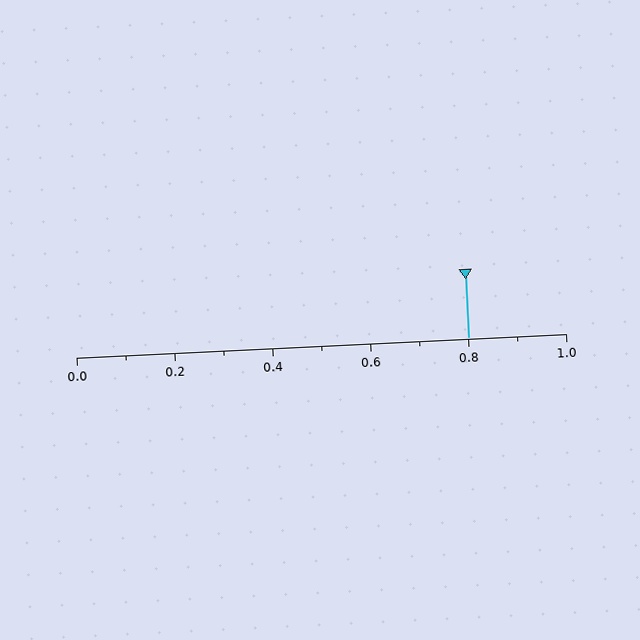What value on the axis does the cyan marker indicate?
The marker indicates approximately 0.8.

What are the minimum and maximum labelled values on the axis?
The axis runs from 0.0 to 1.0.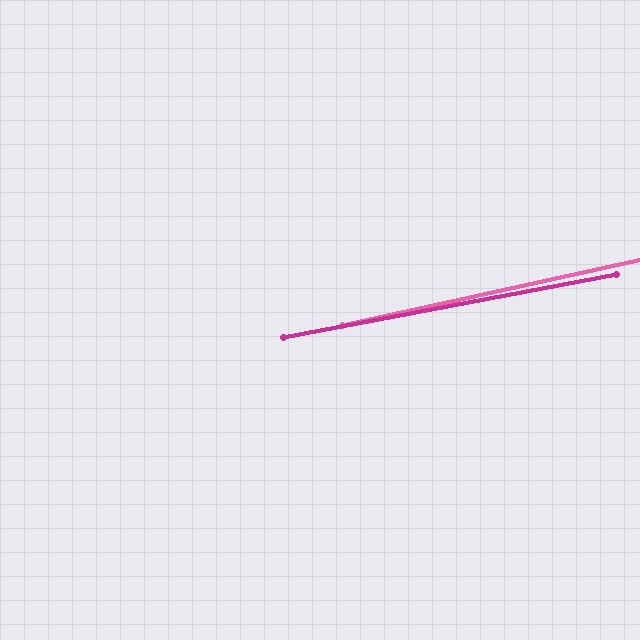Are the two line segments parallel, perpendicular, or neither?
Parallel — their directions differ by only 1.7°.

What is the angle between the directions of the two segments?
Approximately 2 degrees.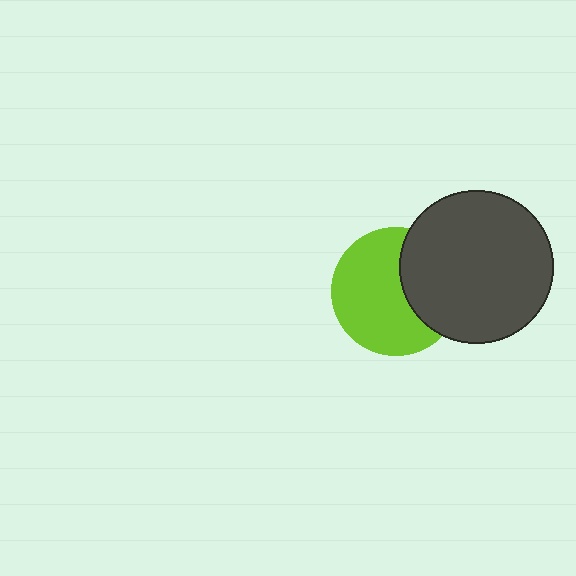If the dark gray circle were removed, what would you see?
You would see the complete lime circle.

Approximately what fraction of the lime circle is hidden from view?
Roughly 35% of the lime circle is hidden behind the dark gray circle.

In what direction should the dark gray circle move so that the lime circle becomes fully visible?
The dark gray circle should move right. That is the shortest direction to clear the overlap and leave the lime circle fully visible.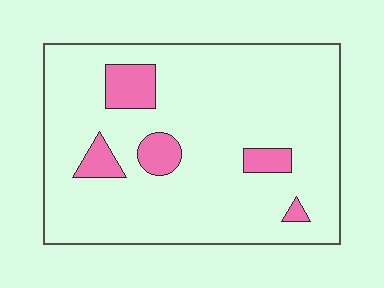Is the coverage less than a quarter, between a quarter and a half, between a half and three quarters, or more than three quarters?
Less than a quarter.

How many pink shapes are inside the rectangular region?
5.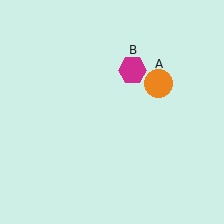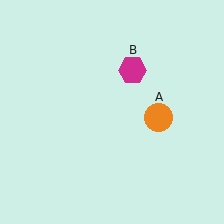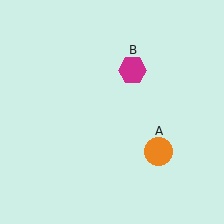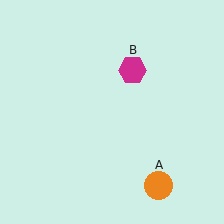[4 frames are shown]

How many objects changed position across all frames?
1 object changed position: orange circle (object A).